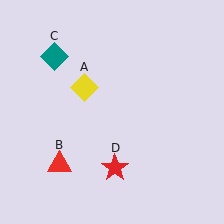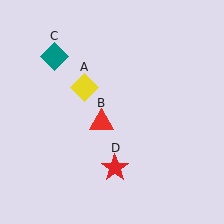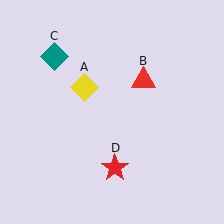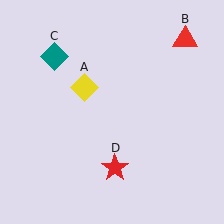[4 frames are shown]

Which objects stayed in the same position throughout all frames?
Yellow diamond (object A) and teal diamond (object C) and red star (object D) remained stationary.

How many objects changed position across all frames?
1 object changed position: red triangle (object B).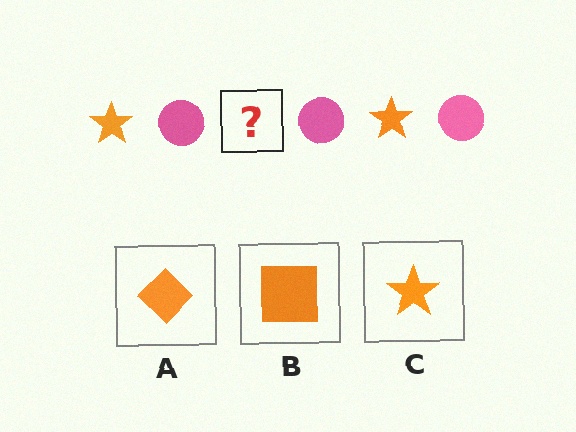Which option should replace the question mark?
Option C.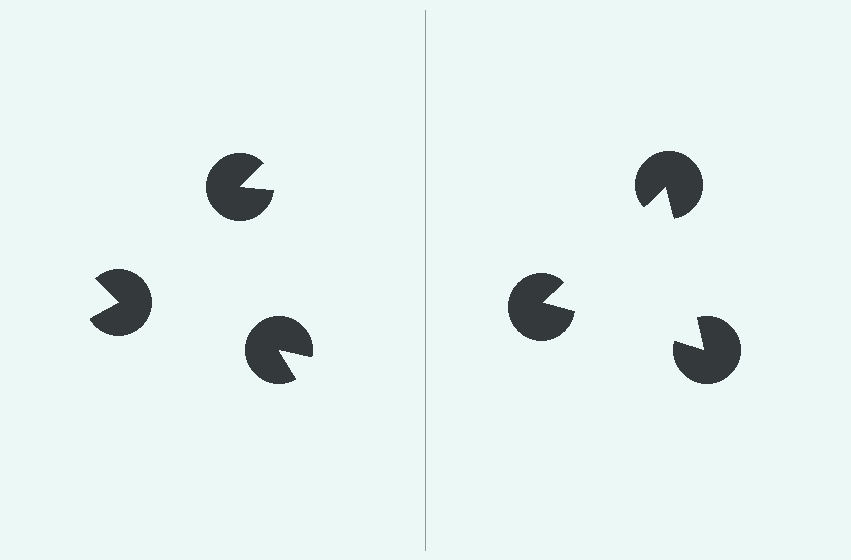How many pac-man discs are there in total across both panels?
6 — 3 on each side.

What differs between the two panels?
The pac-man discs are positioned identically on both sides; only the wedge orientations differ. On the right they align to a triangle; on the left they are misaligned.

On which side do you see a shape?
An illusory triangle appears on the right side. On the left side the wedge cuts are rotated, so no coherent shape forms.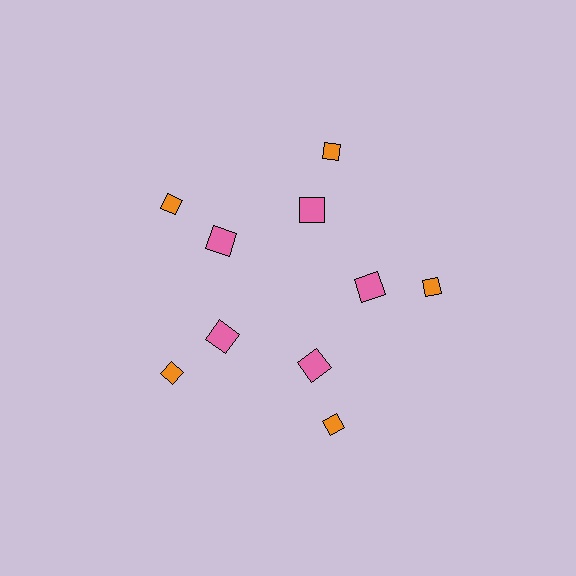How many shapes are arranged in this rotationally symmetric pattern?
There are 10 shapes, arranged in 5 groups of 2.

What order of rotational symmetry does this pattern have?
This pattern has 5-fold rotational symmetry.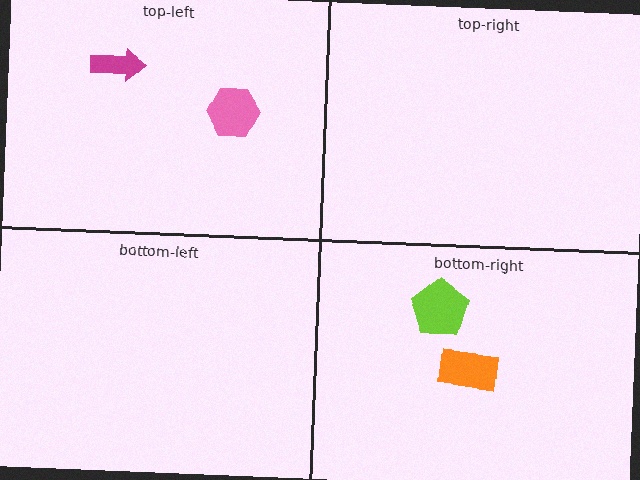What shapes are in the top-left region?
The pink hexagon, the magenta arrow.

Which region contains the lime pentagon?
The bottom-right region.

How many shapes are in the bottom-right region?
2.